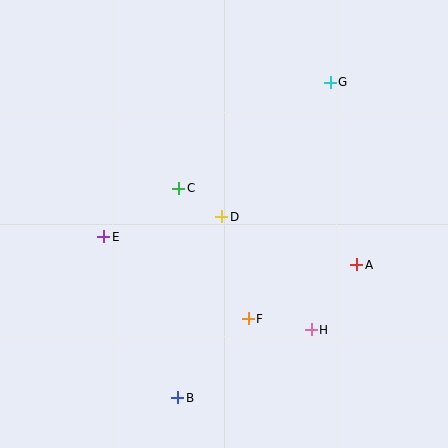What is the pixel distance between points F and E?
The distance between F and E is 166 pixels.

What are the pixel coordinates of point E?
Point E is at (104, 237).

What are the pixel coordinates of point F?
Point F is at (248, 319).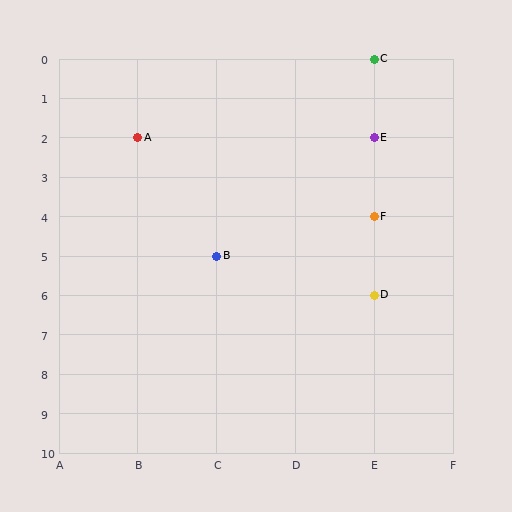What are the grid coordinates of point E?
Point E is at grid coordinates (E, 2).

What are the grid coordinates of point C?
Point C is at grid coordinates (E, 0).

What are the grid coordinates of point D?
Point D is at grid coordinates (E, 6).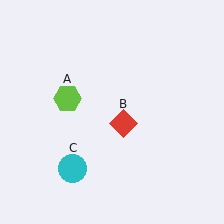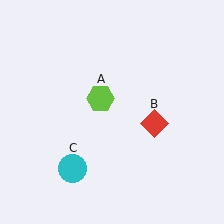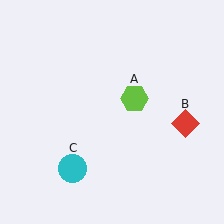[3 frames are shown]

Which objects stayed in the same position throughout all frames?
Cyan circle (object C) remained stationary.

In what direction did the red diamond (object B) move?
The red diamond (object B) moved right.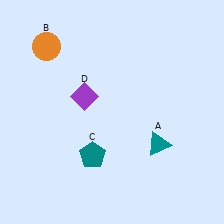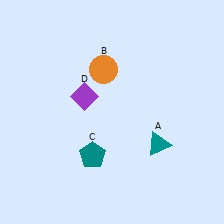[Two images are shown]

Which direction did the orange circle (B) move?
The orange circle (B) moved right.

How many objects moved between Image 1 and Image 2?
1 object moved between the two images.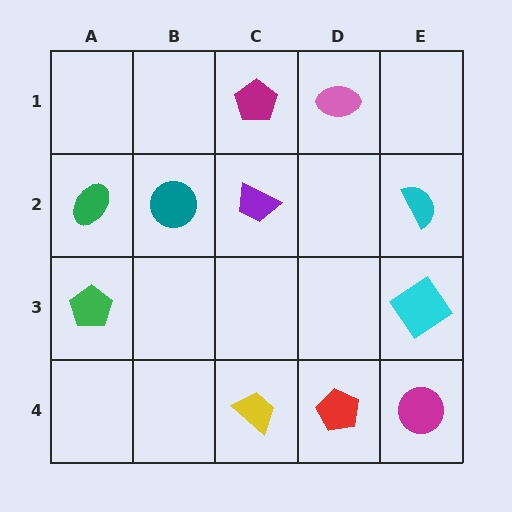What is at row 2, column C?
A purple trapezoid.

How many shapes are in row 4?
3 shapes.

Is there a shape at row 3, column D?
No, that cell is empty.